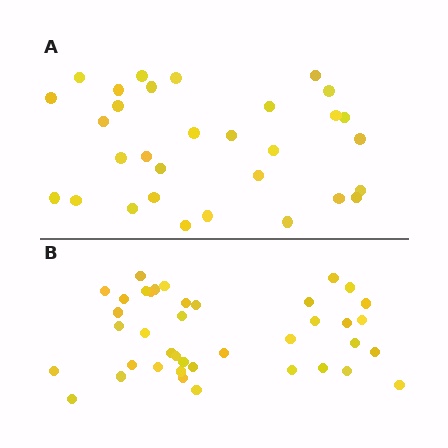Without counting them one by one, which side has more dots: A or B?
Region B (the bottom region) has more dots.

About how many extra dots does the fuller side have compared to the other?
Region B has roughly 8 or so more dots than region A.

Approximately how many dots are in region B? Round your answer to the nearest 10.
About 40 dots.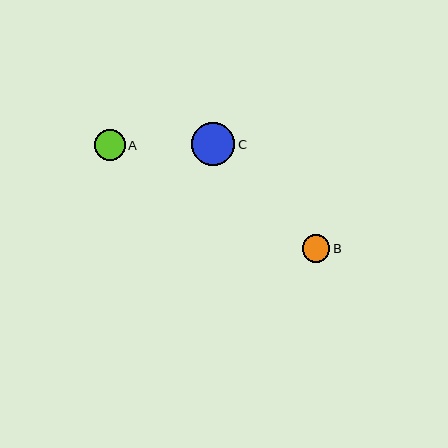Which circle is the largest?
Circle C is the largest with a size of approximately 43 pixels.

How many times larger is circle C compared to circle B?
Circle C is approximately 1.6 times the size of circle B.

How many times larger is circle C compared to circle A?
Circle C is approximately 1.4 times the size of circle A.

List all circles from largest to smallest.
From largest to smallest: C, A, B.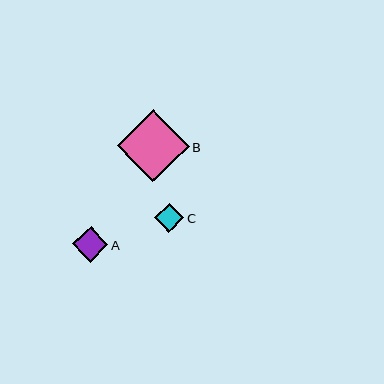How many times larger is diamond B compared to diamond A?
Diamond B is approximately 2.0 times the size of diamond A.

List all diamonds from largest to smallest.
From largest to smallest: B, A, C.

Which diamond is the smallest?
Diamond C is the smallest with a size of approximately 29 pixels.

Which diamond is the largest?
Diamond B is the largest with a size of approximately 71 pixels.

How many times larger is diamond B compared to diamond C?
Diamond B is approximately 2.4 times the size of diamond C.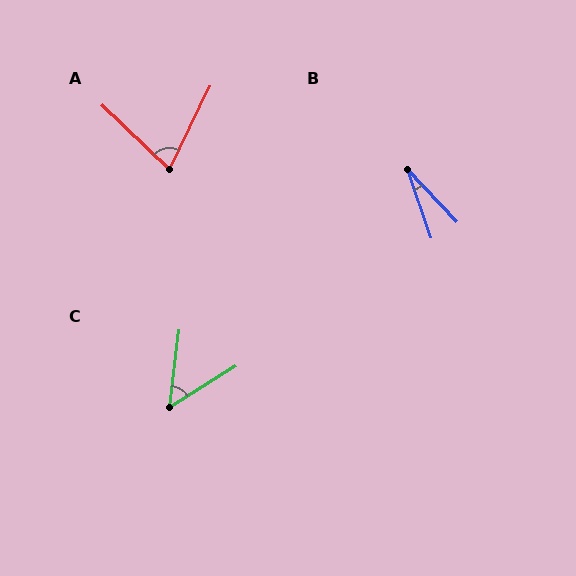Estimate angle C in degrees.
Approximately 51 degrees.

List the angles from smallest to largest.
B (24°), C (51°), A (72°).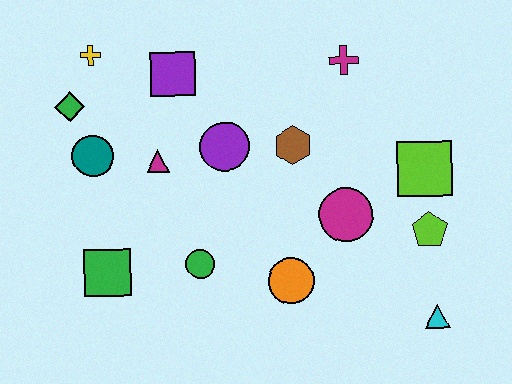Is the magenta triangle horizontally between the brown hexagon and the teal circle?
Yes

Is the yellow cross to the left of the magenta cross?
Yes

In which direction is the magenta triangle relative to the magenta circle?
The magenta triangle is to the left of the magenta circle.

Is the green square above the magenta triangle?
No